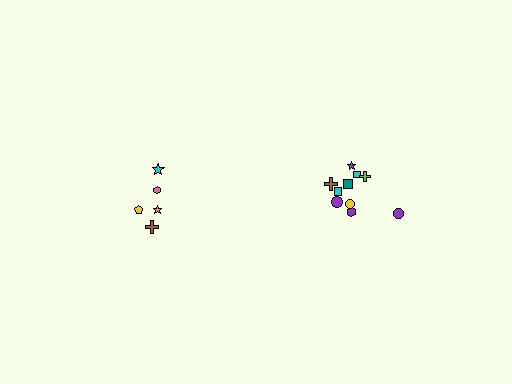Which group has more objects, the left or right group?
The right group.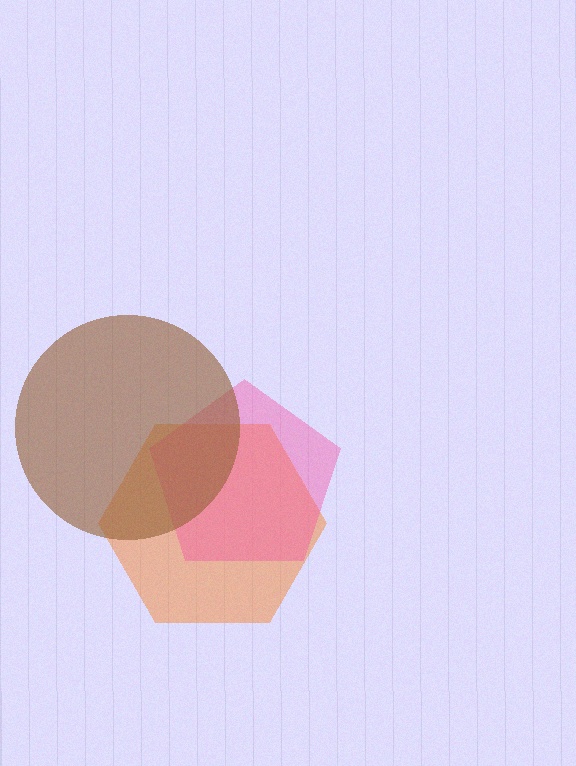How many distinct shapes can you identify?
There are 3 distinct shapes: an orange hexagon, a pink pentagon, a brown circle.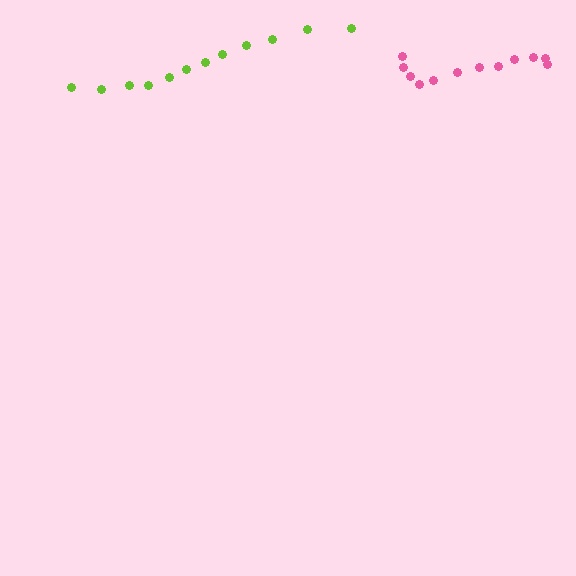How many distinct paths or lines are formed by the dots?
There are 2 distinct paths.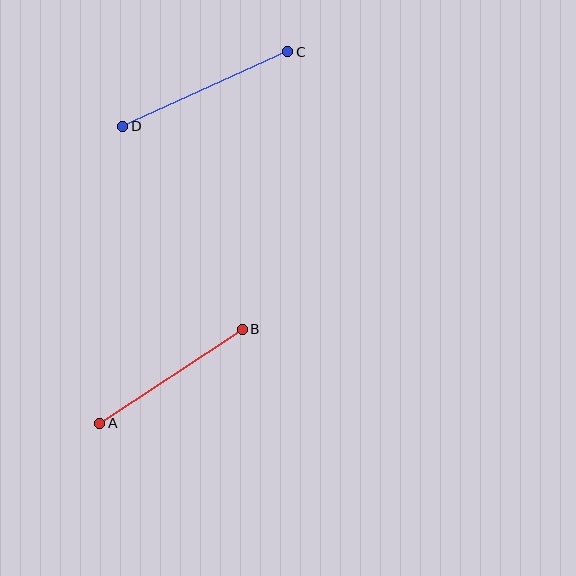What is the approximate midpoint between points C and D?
The midpoint is at approximately (205, 89) pixels.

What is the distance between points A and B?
The distance is approximately 171 pixels.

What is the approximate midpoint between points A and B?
The midpoint is at approximately (171, 376) pixels.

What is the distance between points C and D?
The distance is approximately 181 pixels.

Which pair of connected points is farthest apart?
Points C and D are farthest apart.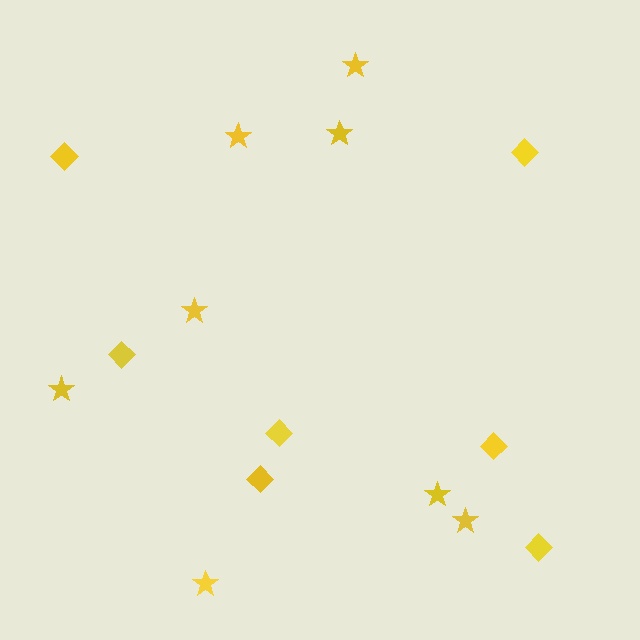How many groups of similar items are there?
There are 2 groups: one group of diamonds (7) and one group of stars (8).